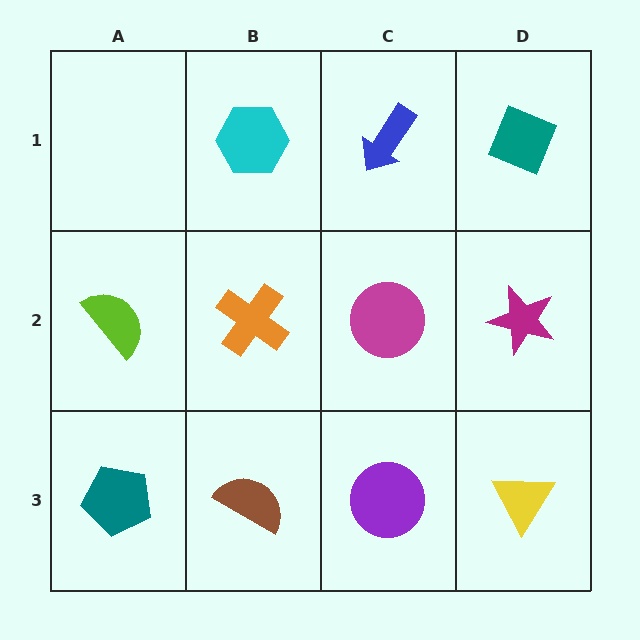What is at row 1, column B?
A cyan hexagon.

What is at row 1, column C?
A blue arrow.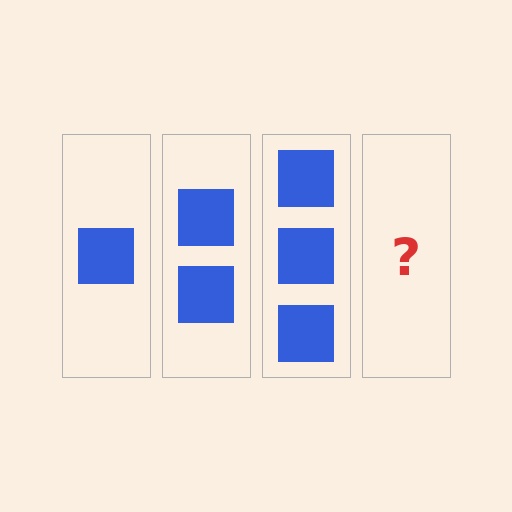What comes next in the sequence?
The next element should be 4 squares.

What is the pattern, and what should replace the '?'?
The pattern is that each step adds one more square. The '?' should be 4 squares.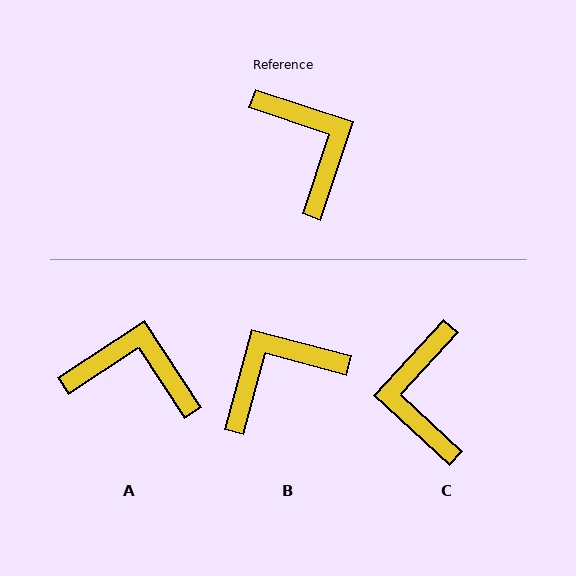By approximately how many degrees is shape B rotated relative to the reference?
Approximately 93 degrees counter-clockwise.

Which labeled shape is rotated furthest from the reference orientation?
C, about 155 degrees away.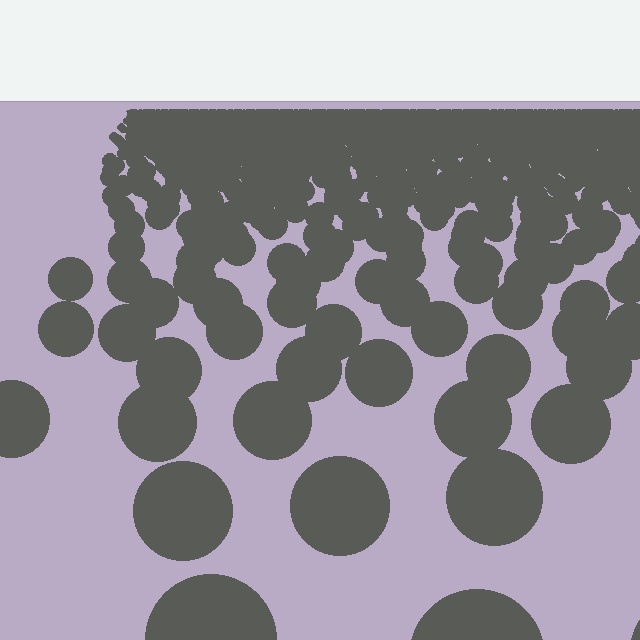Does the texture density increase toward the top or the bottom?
Density increases toward the top.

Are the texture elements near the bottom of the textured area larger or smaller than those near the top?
Larger. Near the bottom, elements are closer to the viewer and appear at a bigger on-screen size.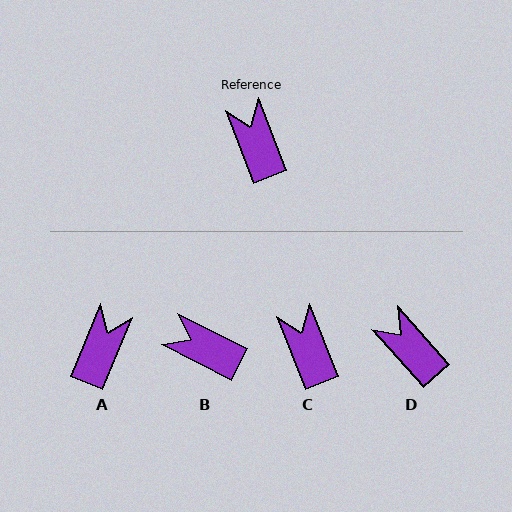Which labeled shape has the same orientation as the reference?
C.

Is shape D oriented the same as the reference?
No, it is off by about 20 degrees.